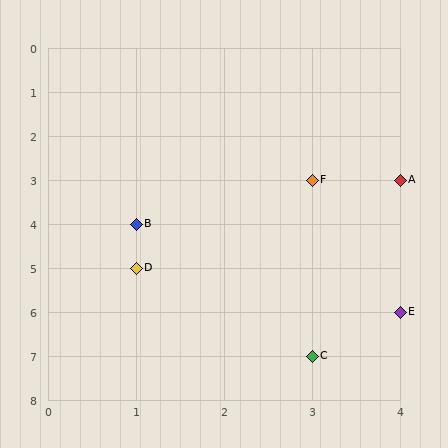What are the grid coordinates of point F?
Point F is at grid coordinates (3, 3).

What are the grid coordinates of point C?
Point C is at grid coordinates (3, 7).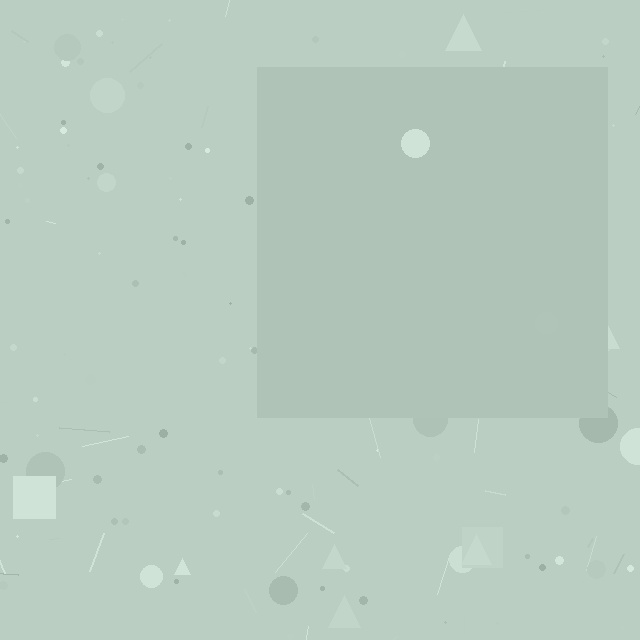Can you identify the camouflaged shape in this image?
The camouflaged shape is a square.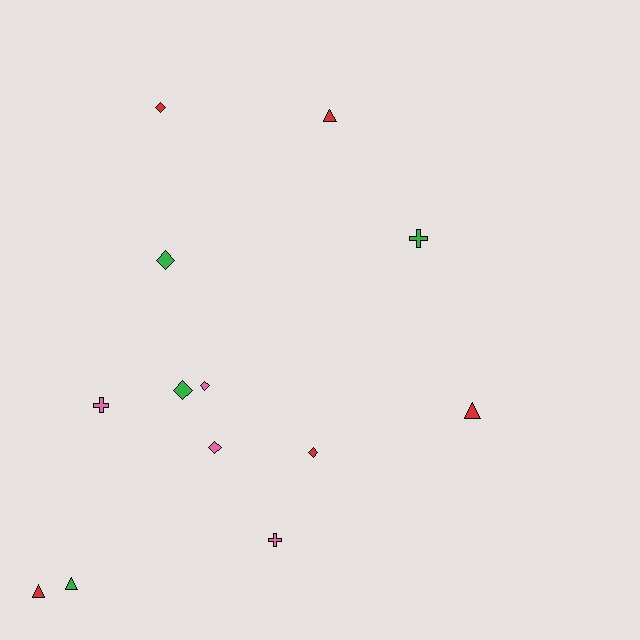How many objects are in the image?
There are 13 objects.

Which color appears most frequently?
Red, with 5 objects.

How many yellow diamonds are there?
There are no yellow diamonds.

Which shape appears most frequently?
Diamond, with 6 objects.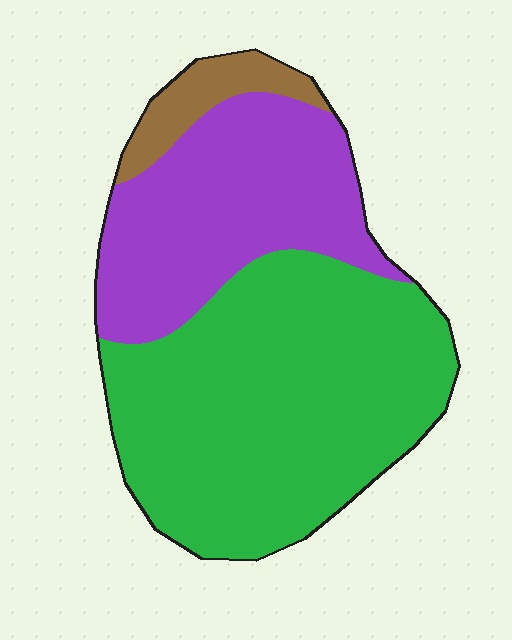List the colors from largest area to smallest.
From largest to smallest: green, purple, brown.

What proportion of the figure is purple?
Purple covers about 35% of the figure.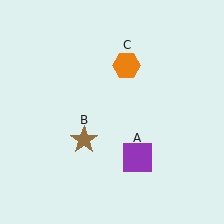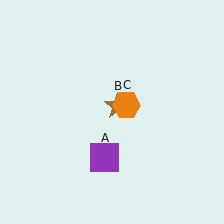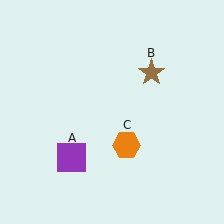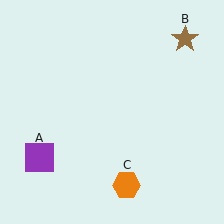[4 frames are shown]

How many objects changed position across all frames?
3 objects changed position: purple square (object A), brown star (object B), orange hexagon (object C).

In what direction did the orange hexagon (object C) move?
The orange hexagon (object C) moved down.